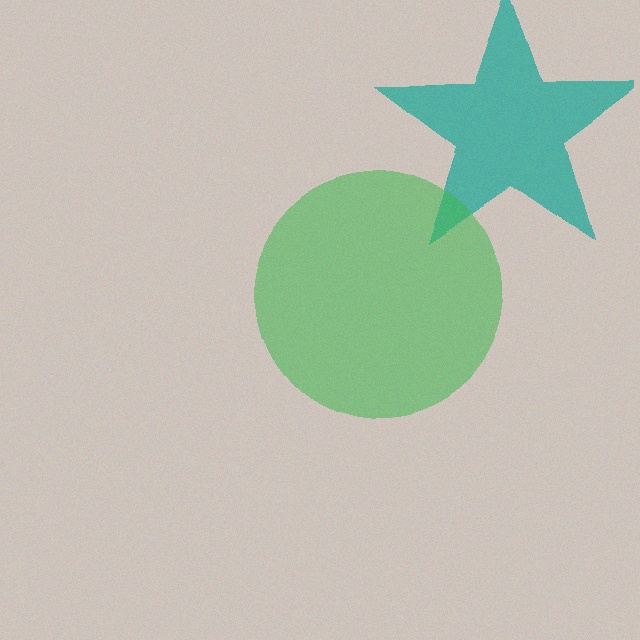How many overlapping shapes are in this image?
There are 2 overlapping shapes in the image.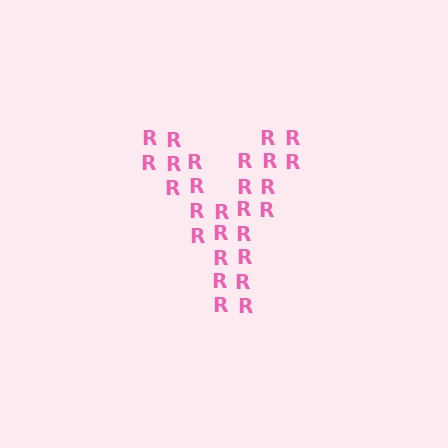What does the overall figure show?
The overall figure shows the letter Y.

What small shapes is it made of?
It is made of small letter R's.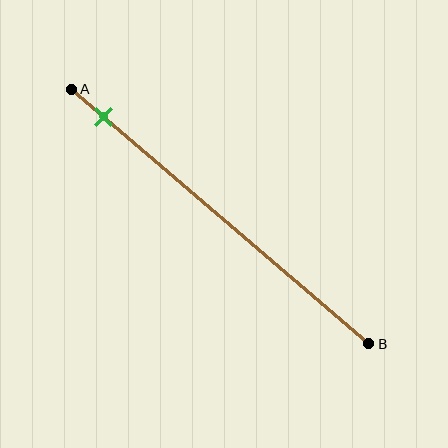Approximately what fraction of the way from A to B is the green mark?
The green mark is approximately 10% of the way from A to B.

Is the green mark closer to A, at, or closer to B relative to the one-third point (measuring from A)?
The green mark is closer to point A than the one-third point of segment AB.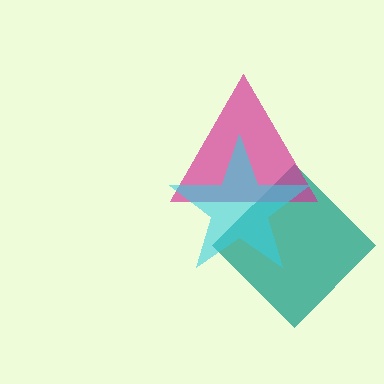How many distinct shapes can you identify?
There are 3 distinct shapes: a teal diamond, a magenta triangle, a cyan star.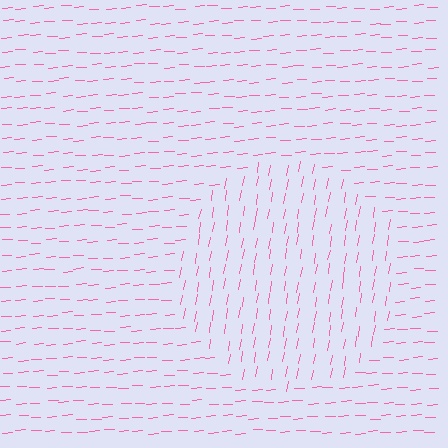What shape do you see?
I see a circle.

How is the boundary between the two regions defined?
The boundary is defined purely by a change in line orientation (approximately 77 degrees difference). All lines are the same color and thickness.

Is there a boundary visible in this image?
Yes, there is a texture boundary formed by a change in line orientation.